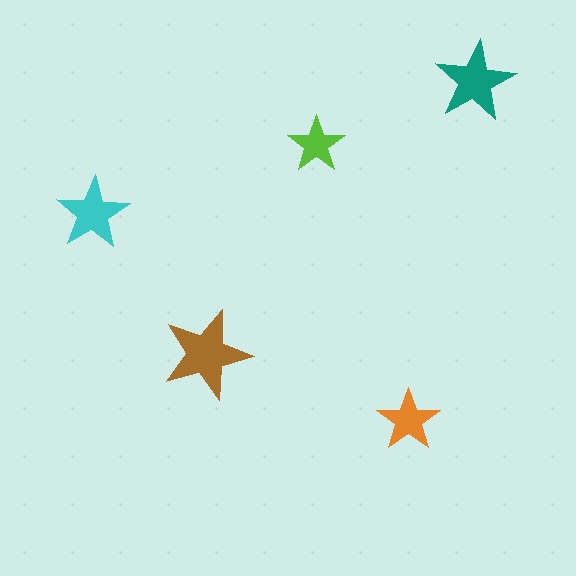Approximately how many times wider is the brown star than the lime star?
About 1.5 times wider.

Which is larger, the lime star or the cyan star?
The cyan one.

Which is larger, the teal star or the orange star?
The teal one.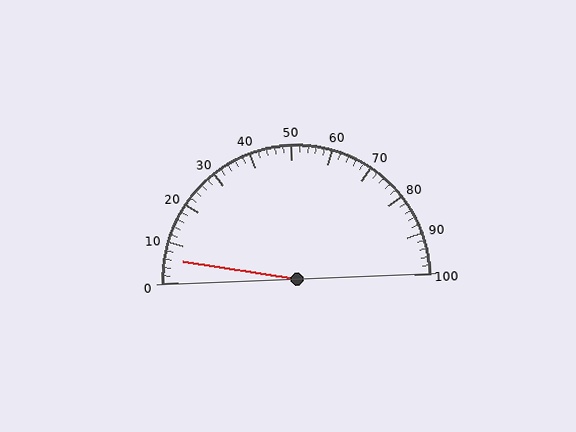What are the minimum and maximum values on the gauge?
The gauge ranges from 0 to 100.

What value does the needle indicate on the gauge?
The needle indicates approximately 6.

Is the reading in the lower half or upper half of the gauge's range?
The reading is in the lower half of the range (0 to 100).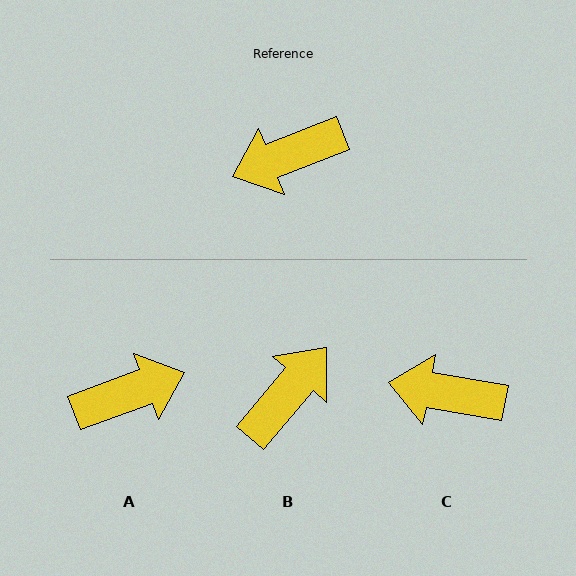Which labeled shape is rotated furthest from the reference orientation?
A, about 179 degrees away.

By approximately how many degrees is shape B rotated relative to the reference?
Approximately 152 degrees clockwise.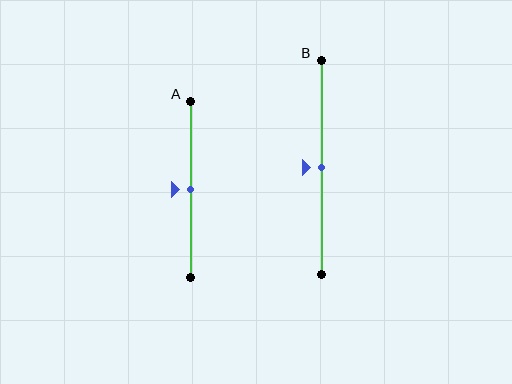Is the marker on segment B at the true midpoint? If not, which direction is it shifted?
Yes, the marker on segment B is at the true midpoint.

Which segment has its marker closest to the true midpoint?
Segment A has its marker closest to the true midpoint.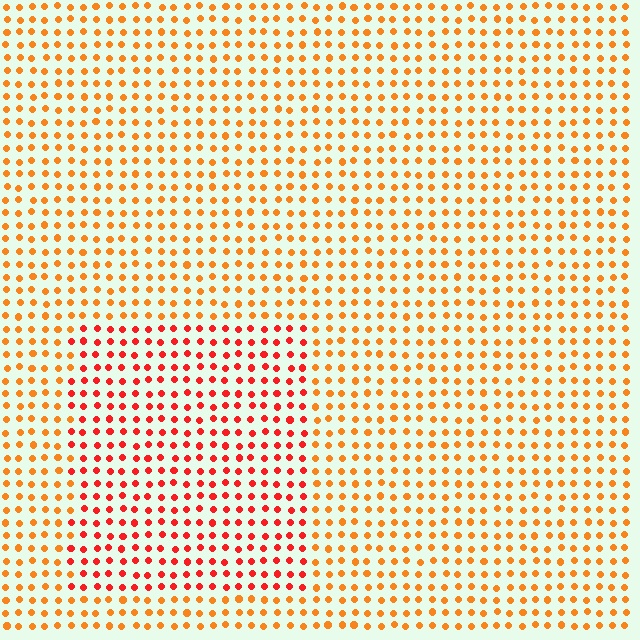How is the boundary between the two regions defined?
The boundary is defined purely by a slight shift in hue (about 30 degrees). Spacing, size, and orientation are identical on both sides.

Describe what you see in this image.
The image is filled with small orange elements in a uniform arrangement. A rectangle-shaped region is visible where the elements are tinted to a slightly different hue, forming a subtle color boundary.